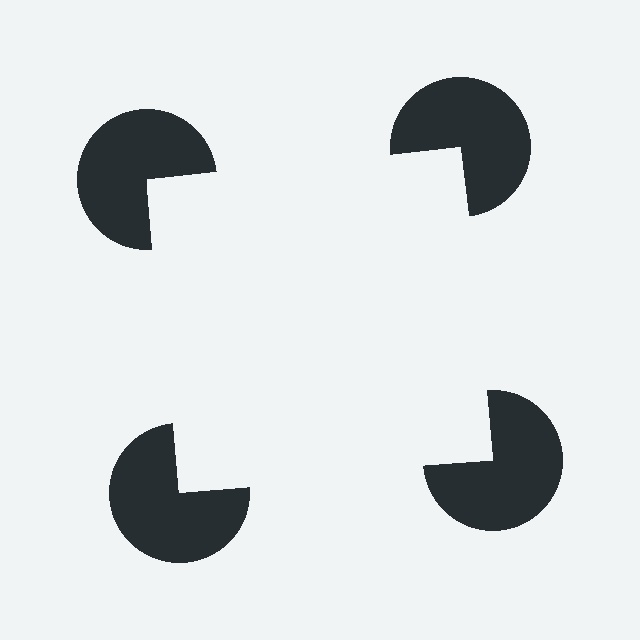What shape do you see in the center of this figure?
An illusory square — its edges are inferred from the aligned wedge cuts in the pac-man discs, not physically drawn.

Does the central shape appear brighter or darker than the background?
It typically appears slightly brighter than the background, even though no actual brightness change is drawn.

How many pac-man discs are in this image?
There are 4 — one at each vertex of the illusory square.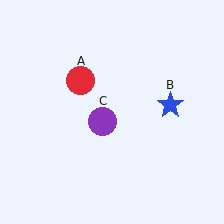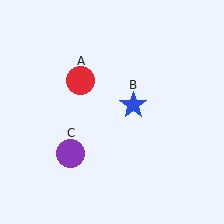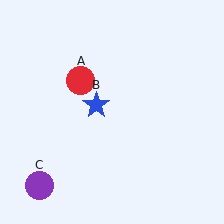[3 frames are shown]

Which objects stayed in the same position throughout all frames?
Red circle (object A) remained stationary.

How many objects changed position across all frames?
2 objects changed position: blue star (object B), purple circle (object C).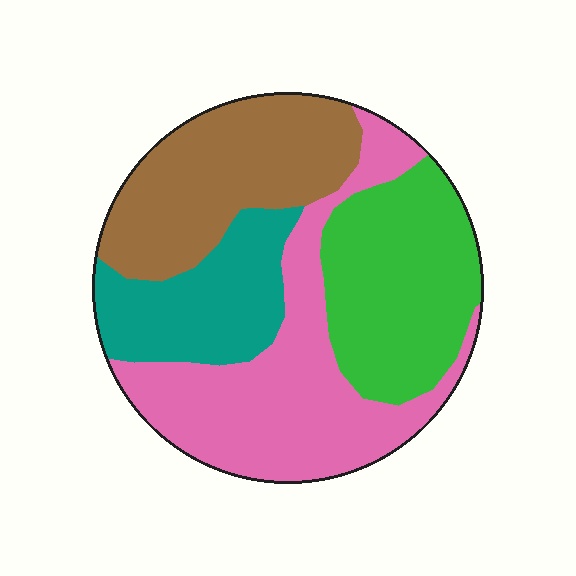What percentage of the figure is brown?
Brown covers 25% of the figure.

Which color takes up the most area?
Pink, at roughly 35%.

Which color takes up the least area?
Teal, at roughly 15%.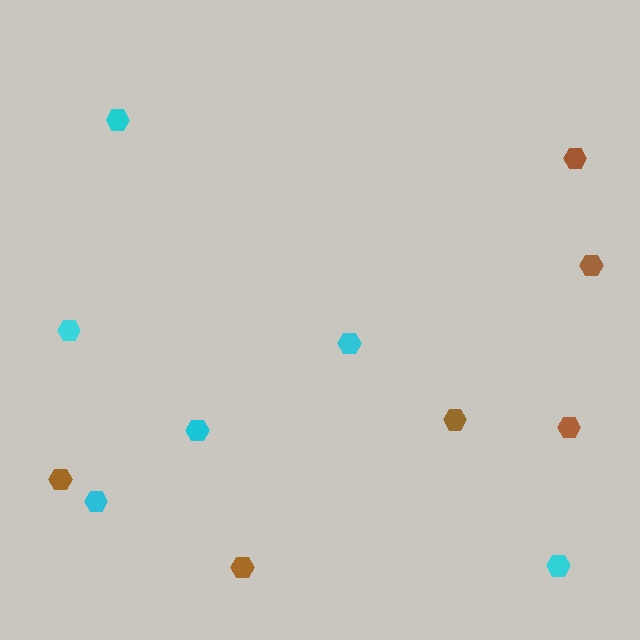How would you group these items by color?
There are 2 groups: one group of brown hexagons (6) and one group of cyan hexagons (6).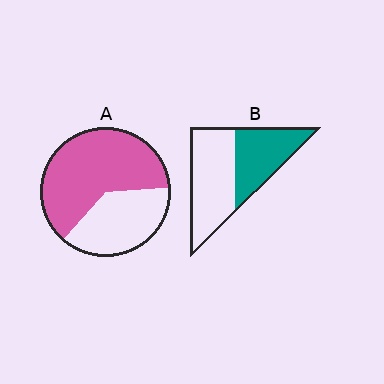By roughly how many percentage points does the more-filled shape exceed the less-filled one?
By roughly 20 percentage points (A over B).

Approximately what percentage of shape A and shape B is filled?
A is approximately 60% and B is approximately 45%.